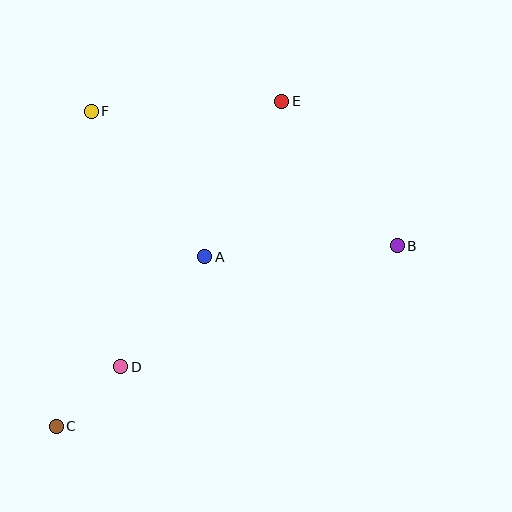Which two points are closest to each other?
Points C and D are closest to each other.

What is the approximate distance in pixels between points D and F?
The distance between D and F is approximately 257 pixels.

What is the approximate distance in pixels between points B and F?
The distance between B and F is approximately 334 pixels.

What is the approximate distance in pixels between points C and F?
The distance between C and F is approximately 317 pixels.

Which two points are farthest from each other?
Points C and E are farthest from each other.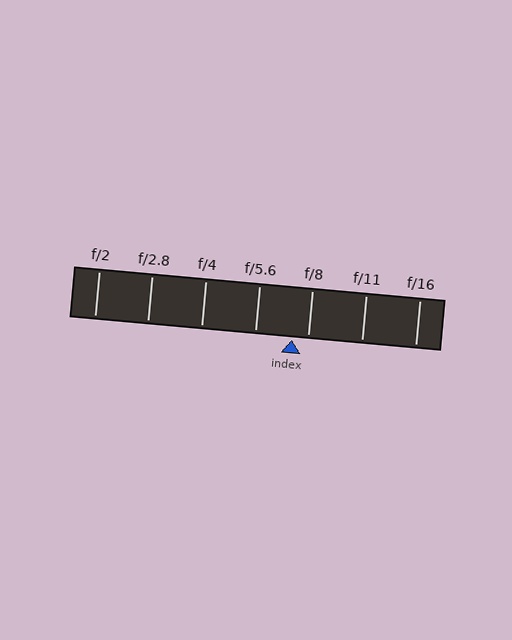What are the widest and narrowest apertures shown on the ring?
The widest aperture shown is f/2 and the narrowest is f/16.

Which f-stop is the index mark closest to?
The index mark is closest to f/8.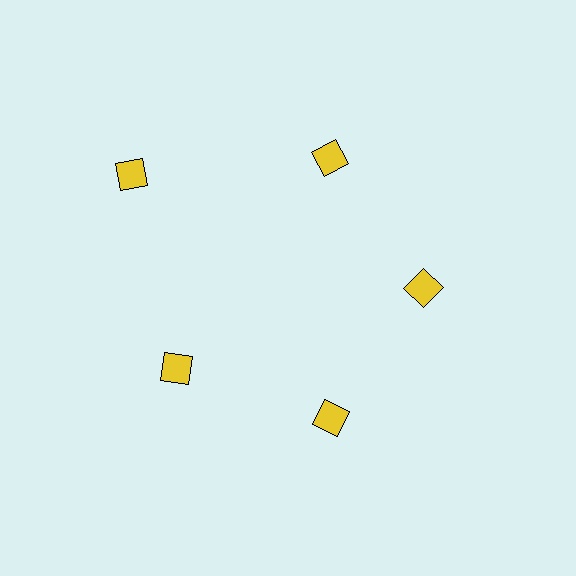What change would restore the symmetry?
The symmetry would be restored by moving it inward, back onto the ring so that all 5 diamonds sit at equal angles and equal distance from the center.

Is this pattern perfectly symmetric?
No. The 5 yellow diamonds are arranged in a ring, but one element near the 10 o'clock position is pushed outward from the center, breaking the 5-fold rotational symmetry.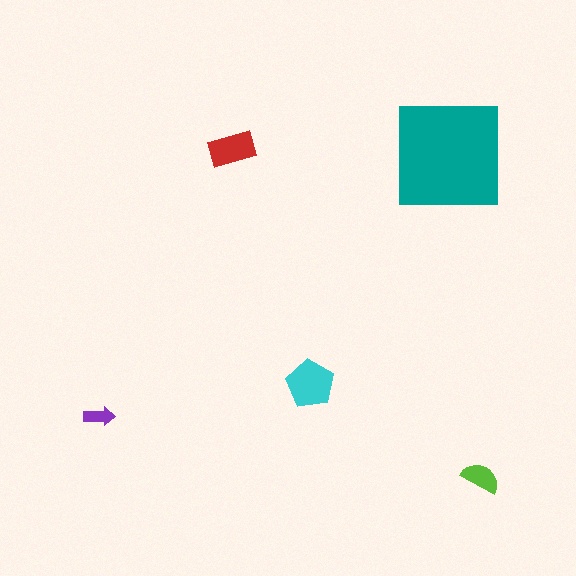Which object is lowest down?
The lime semicircle is bottommost.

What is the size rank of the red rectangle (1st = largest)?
3rd.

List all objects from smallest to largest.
The purple arrow, the lime semicircle, the red rectangle, the cyan pentagon, the teal square.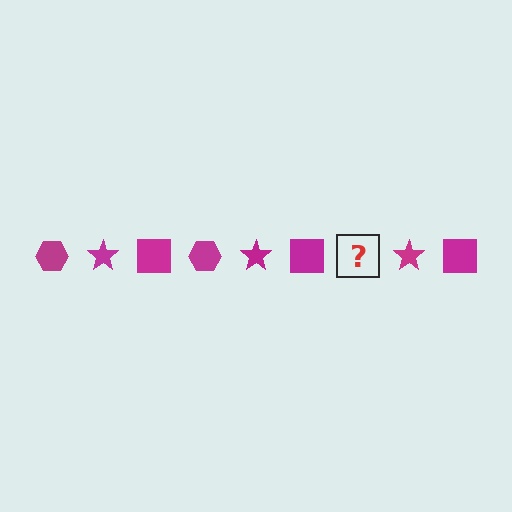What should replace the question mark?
The question mark should be replaced with a magenta hexagon.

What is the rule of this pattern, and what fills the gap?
The rule is that the pattern cycles through hexagon, star, square shapes in magenta. The gap should be filled with a magenta hexagon.